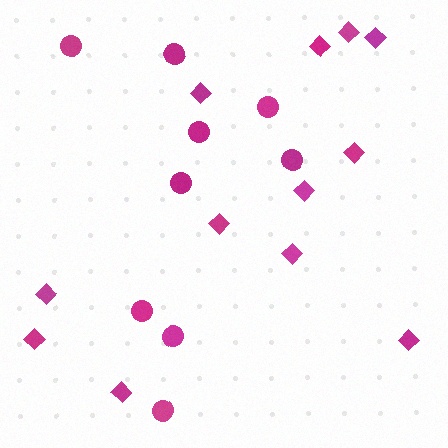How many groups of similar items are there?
There are 2 groups: one group of circles (9) and one group of diamonds (12).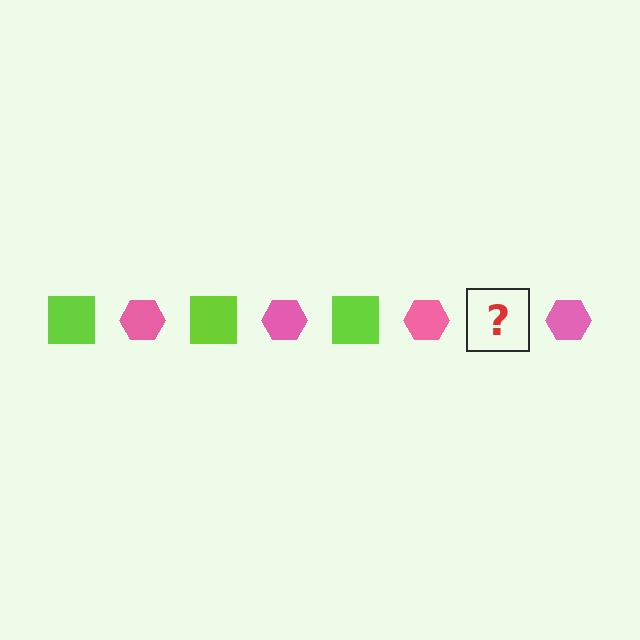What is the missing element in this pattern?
The missing element is a lime square.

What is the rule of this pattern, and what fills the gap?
The rule is that the pattern alternates between lime square and pink hexagon. The gap should be filled with a lime square.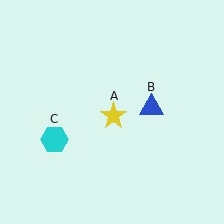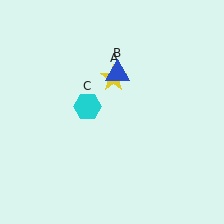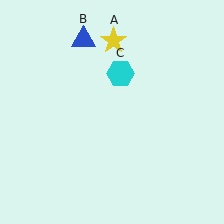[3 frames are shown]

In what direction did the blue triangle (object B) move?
The blue triangle (object B) moved up and to the left.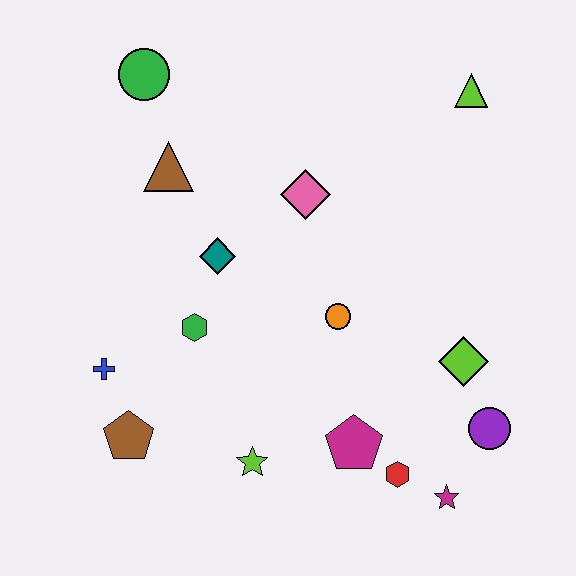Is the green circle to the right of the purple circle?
No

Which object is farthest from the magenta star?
The green circle is farthest from the magenta star.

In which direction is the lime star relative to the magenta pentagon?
The lime star is to the left of the magenta pentagon.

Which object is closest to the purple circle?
The lime diamond is closest to the purple circle.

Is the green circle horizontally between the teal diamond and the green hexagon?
No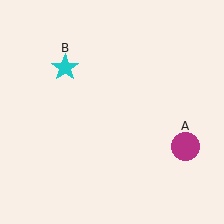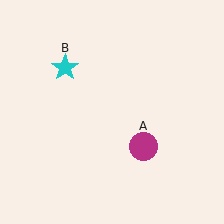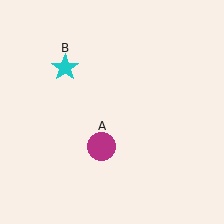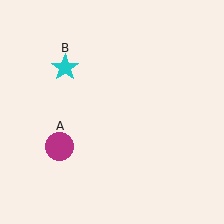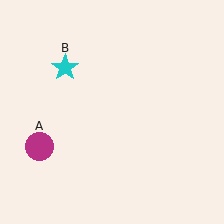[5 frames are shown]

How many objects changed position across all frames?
1 object changed position: magenta circle (object A).